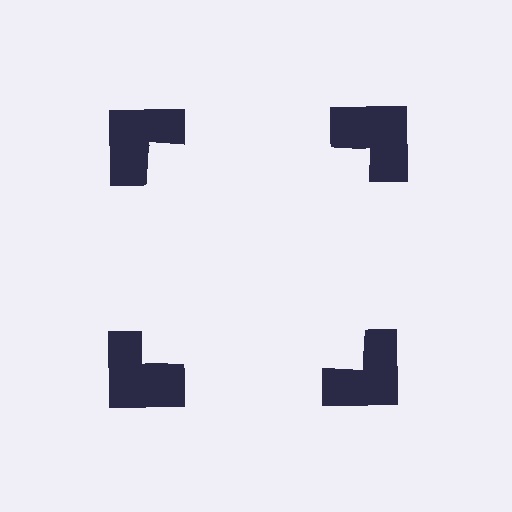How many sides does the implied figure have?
4 sides.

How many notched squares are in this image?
There are 4 — one at each vertex of the illusory square.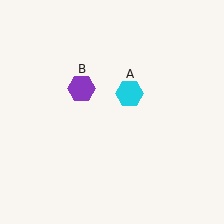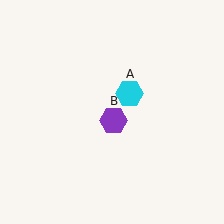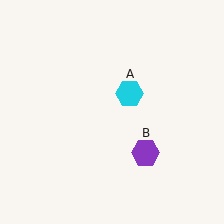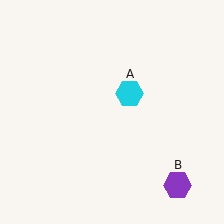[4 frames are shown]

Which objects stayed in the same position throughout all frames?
Cyan hexagon (object A) remained stationary.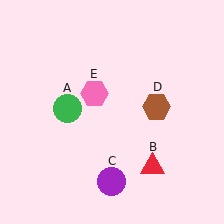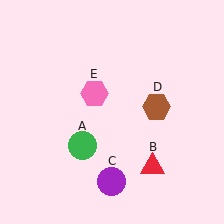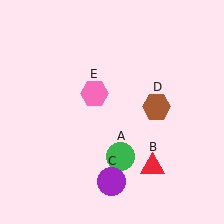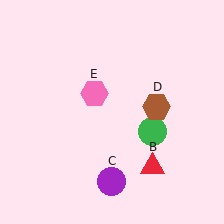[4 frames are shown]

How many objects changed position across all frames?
1 object changed position: green circle (object A).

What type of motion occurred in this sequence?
The green circle (object A) rotated counterclockwise around the center of the scene.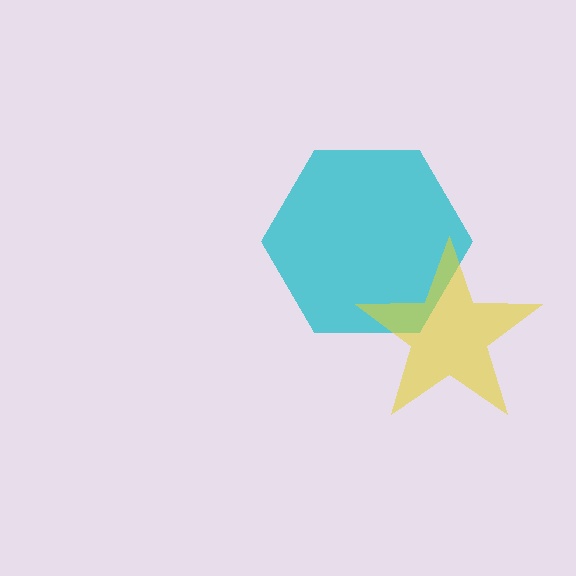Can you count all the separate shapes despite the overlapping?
Yes, there are 2 separate shapes.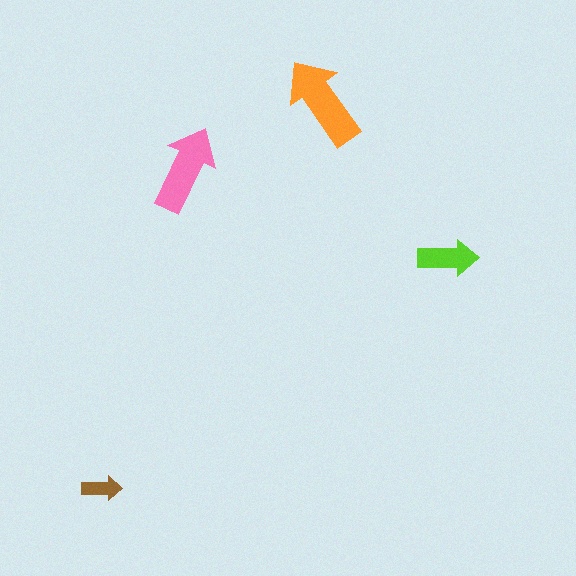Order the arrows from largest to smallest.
the orange one, the pink one, the lime one, the brown one.